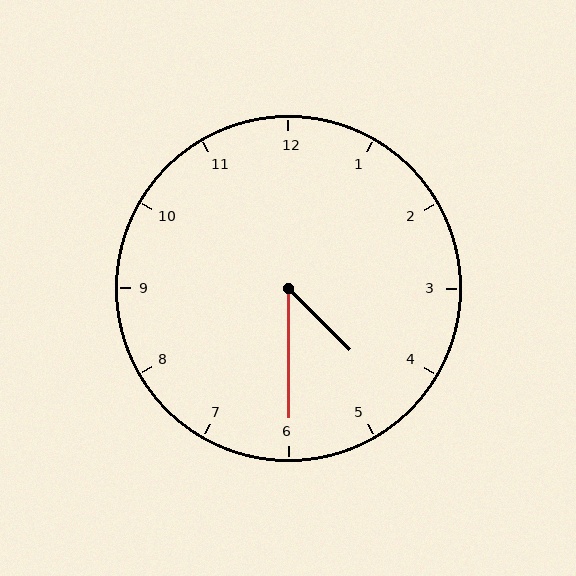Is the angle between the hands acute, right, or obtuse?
It is acute.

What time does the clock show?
4:30.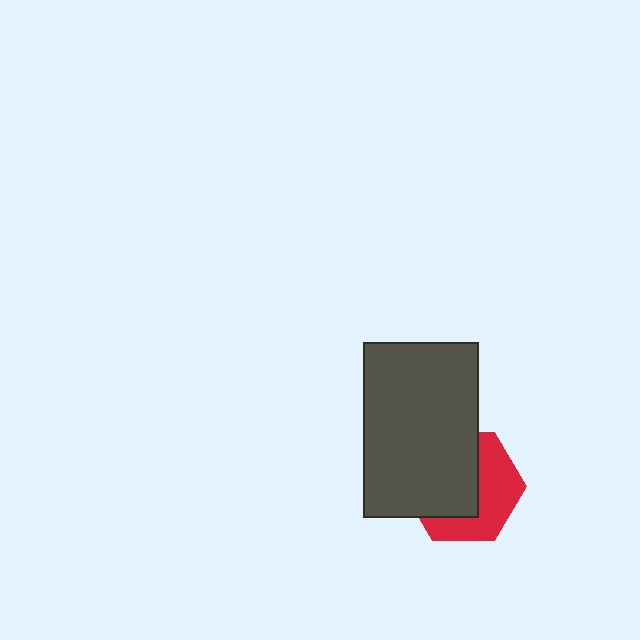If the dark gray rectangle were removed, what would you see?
You would see the complete red hexagon.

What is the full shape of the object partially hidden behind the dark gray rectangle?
The partially hidden object is a red hexagon.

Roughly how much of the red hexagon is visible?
About half of it is visible (roughly 46%).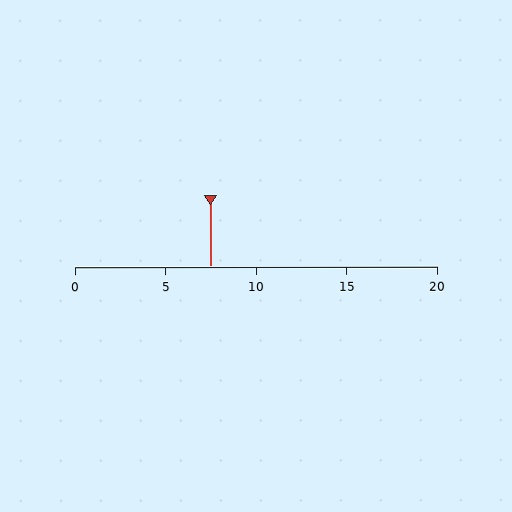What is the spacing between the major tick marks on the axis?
The major ticks are spaced 5 apart.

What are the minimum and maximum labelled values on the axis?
The axis runs from 0 to 20.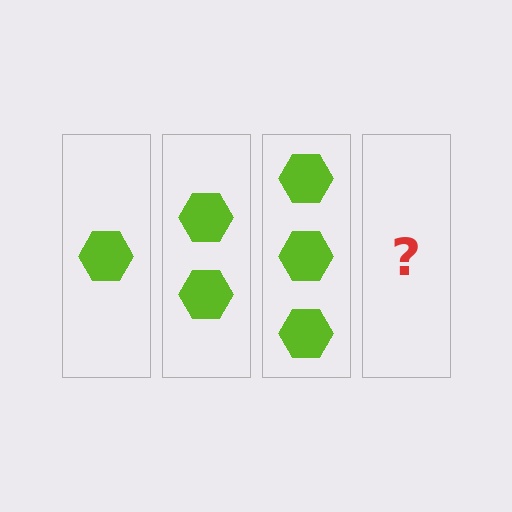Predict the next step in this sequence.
The next step is 4 hexagons.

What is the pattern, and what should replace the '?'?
The pattern is that each step adds one more hexagon. The '?' should be 4 hexagons.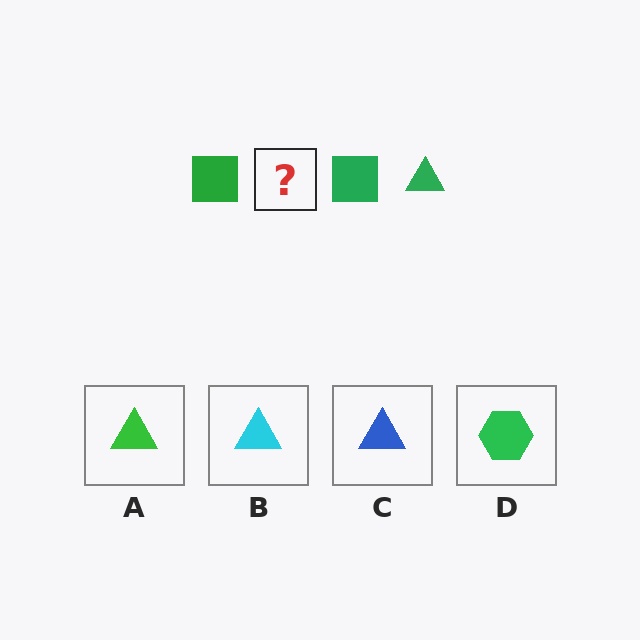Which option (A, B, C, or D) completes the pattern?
A.